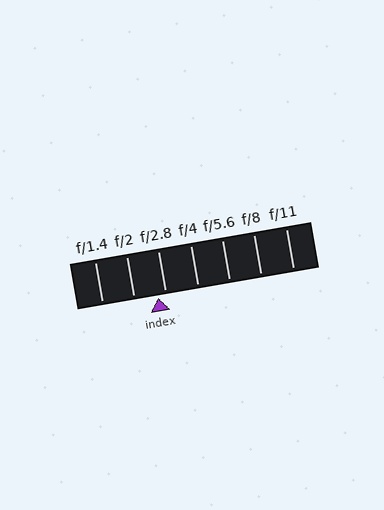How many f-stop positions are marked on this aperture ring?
There are 7 f-stop positions marked.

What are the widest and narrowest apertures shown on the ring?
The widest aperture shown is f/1.4 and the narrowest is f/11.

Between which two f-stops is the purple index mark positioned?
The index mark is between f/2 and f/2.8.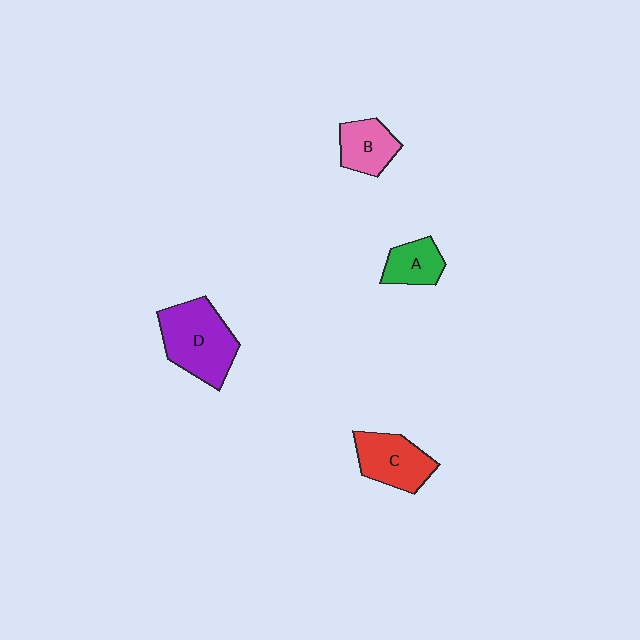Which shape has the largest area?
Shape D (purple).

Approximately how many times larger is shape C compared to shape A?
Approximately 1.5 times.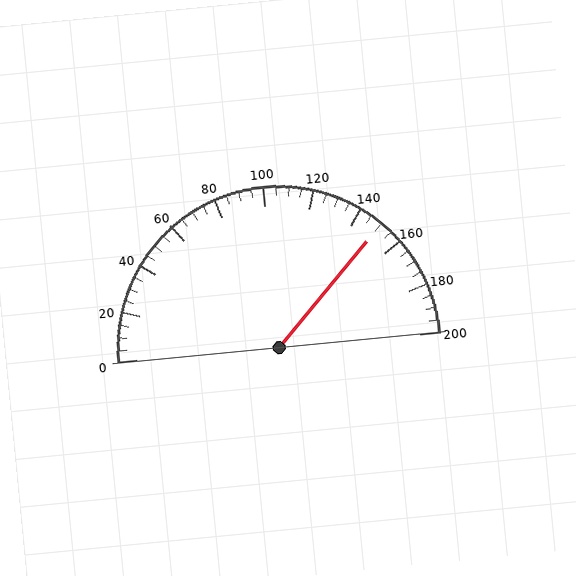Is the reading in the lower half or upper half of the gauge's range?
The reading is in the upper half of the range (0 to 200).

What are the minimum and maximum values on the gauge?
The gauge ranges from 0 to 200.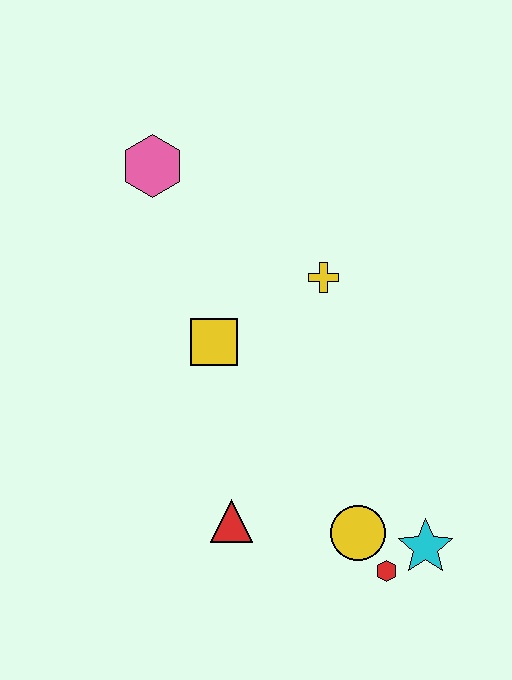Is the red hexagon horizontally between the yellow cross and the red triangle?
No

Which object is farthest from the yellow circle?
The pink hexagon is farthest from the yellow circle.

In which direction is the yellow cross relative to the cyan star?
The yellow cross is above the cyan star.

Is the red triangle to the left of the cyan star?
Yes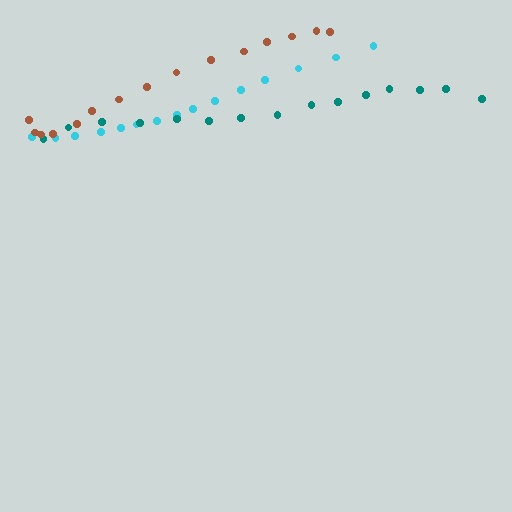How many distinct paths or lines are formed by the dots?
There are 3 distinct paths.